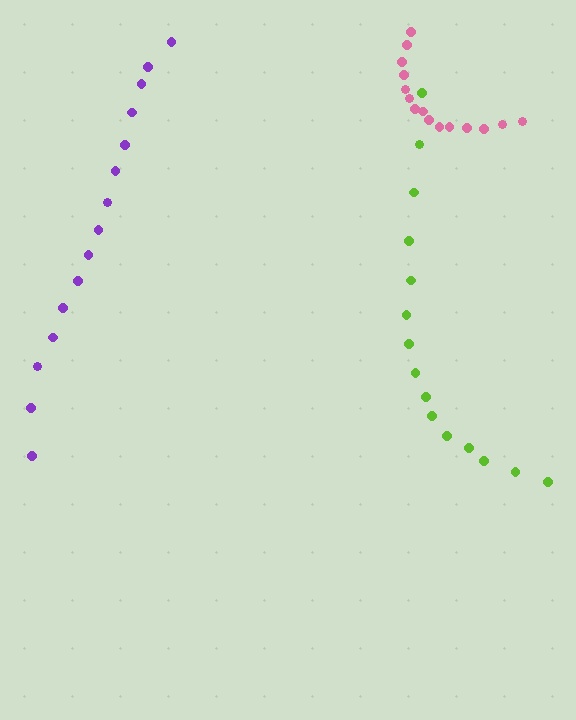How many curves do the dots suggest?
There are 3 distinct paths.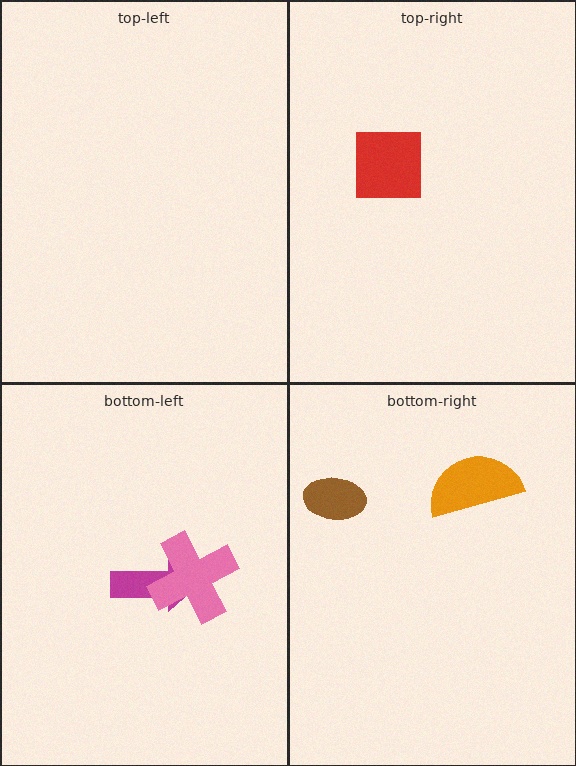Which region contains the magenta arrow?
The bottom-left region.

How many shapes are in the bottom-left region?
2.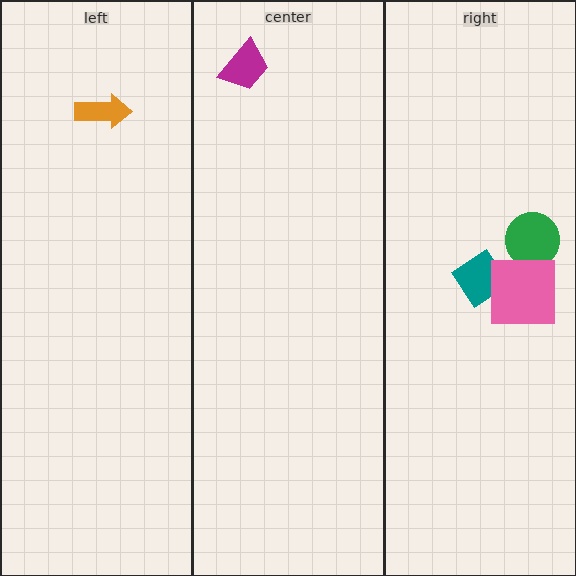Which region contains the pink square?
The right region.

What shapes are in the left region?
The orange arrow.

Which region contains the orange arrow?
The left region.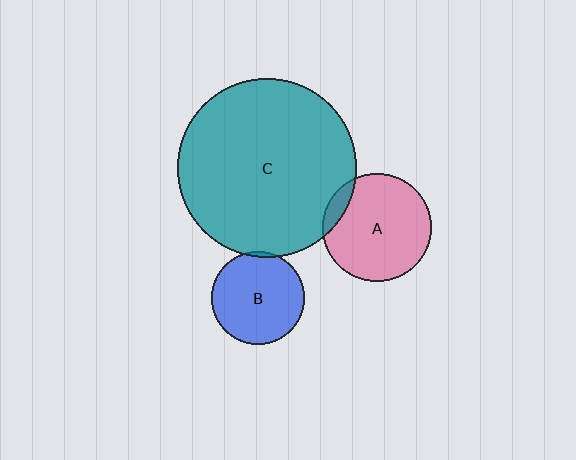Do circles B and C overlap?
Yes.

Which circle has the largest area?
Circle C (teal).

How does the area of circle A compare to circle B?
Approximately 1.4 times.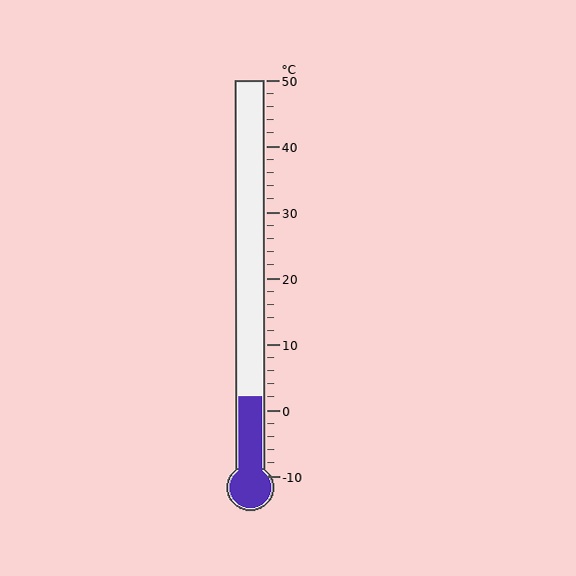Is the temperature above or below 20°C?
The temperature is below 20°C.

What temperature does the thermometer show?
The thermometer shows approximately 2°C.